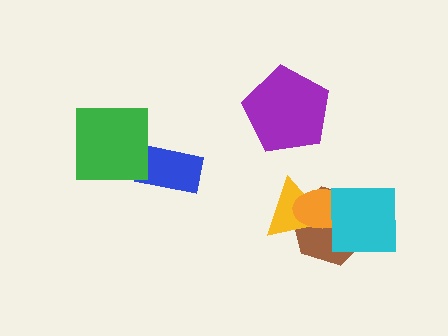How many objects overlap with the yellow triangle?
3 objects overlap with the yellow triangle.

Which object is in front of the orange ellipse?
The cyan square is in front of the orange ellipse.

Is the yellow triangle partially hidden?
Yes, it is partially covered by another shape.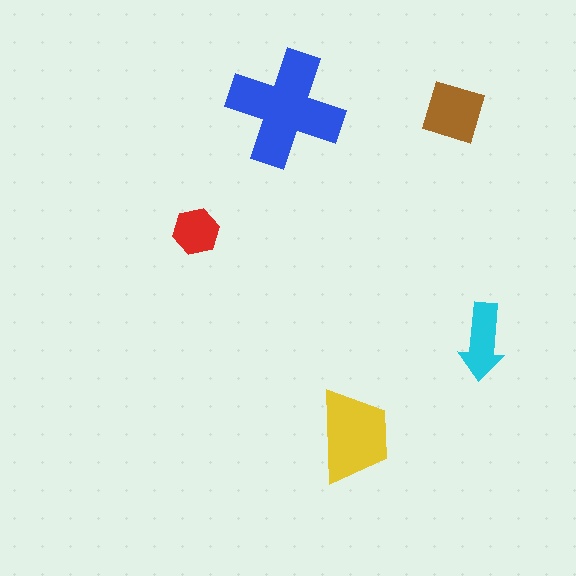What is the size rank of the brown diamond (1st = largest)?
3rd.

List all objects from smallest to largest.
The red hexagon, the cyan arrow, the brown diamond, the yellow trapezoid, the blue cross.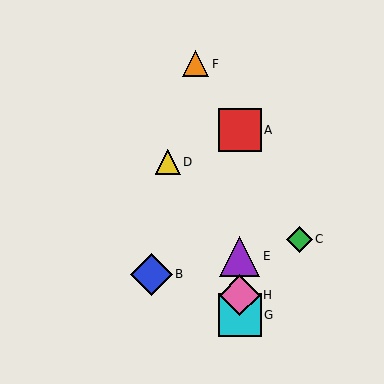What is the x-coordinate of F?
Object F is at x≈196.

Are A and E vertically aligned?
Yes, both are at x≈240.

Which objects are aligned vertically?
Objects A, E, G, H are aligned vertically.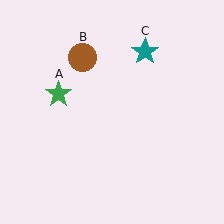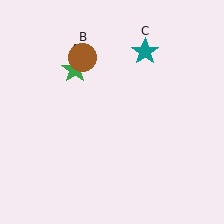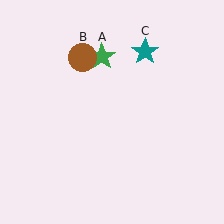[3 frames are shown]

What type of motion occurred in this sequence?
The green star (object A) rotated clockwise around the center of the scene.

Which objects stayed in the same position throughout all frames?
Brown circle (object B) and teal star (object C) remained stationary.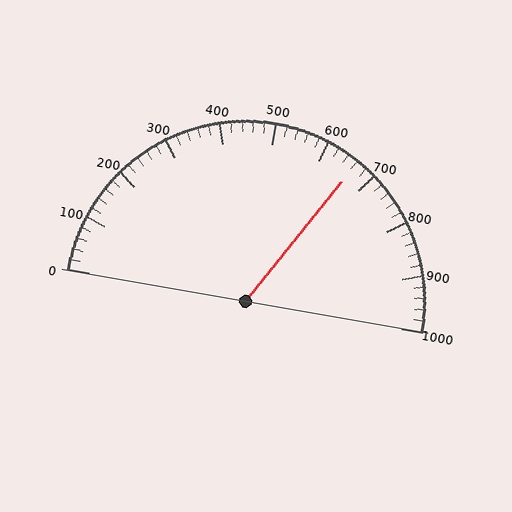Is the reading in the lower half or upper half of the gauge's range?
The reading is in the upper half of the range (0 to 1000).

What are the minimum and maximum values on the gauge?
The gauge ranges from 0 to 1000.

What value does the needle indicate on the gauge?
The needle indicates approximately 660.